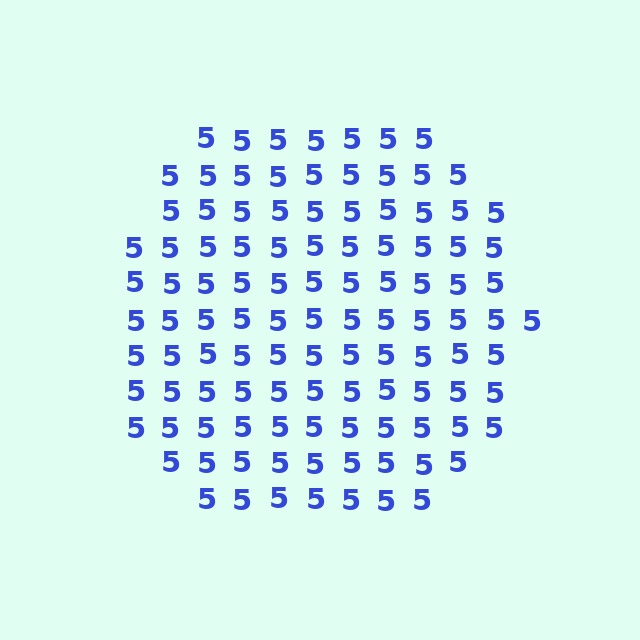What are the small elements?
The small elements are digit 5's.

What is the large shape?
The large shape is a circle.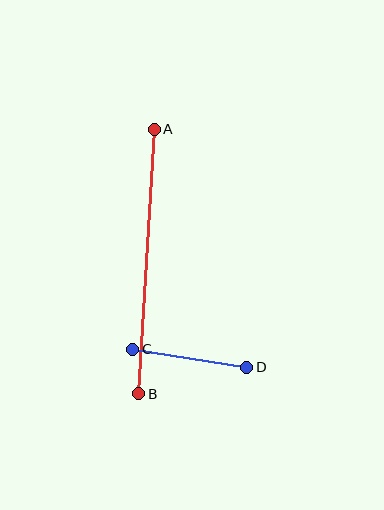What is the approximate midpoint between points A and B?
The midpoint is at approximately (147, 261) pixels.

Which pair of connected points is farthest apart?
Points A and B are farthest apart.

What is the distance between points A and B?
The distance is approximately 265 pixels.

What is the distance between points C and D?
The distance is approximately 115 pixels.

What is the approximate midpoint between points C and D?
The midpoint is at approximately (190, 358) pixels.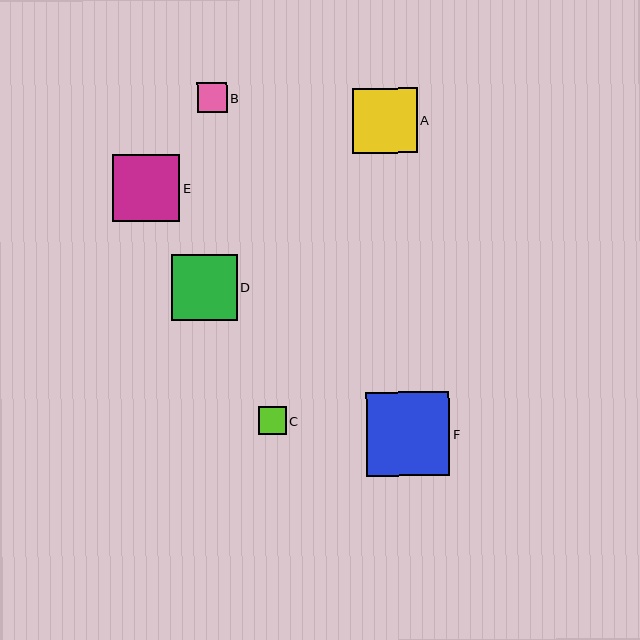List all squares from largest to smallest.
From largest to smallest: F, E, D, A, B, C.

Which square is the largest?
Square F is the largest with a size of approximately 83 pixels.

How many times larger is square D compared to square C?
Square D is approximately 2.3 times the size of square C.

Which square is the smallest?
Square C is the smallest with a size of approximately 28 pixels.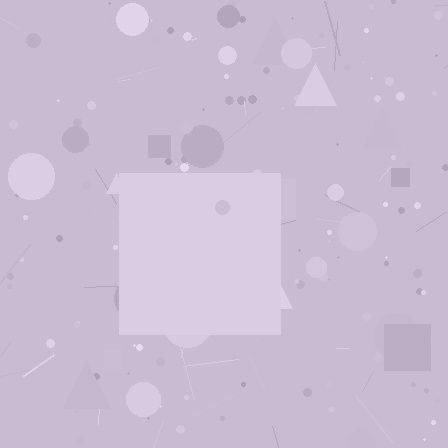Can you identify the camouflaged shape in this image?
The camouflaged shape is a square.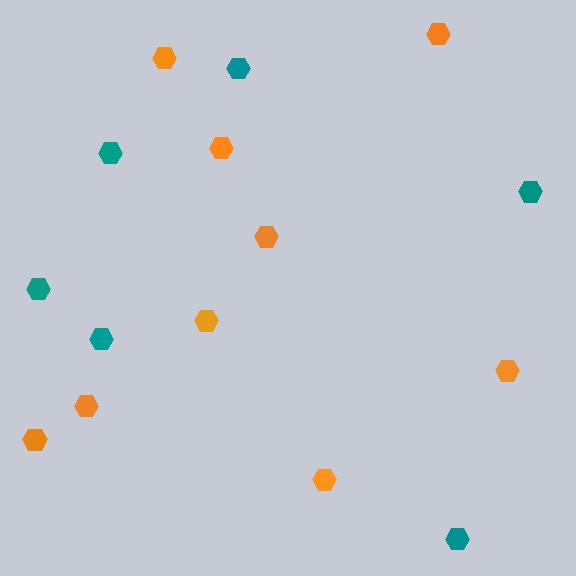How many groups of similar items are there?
There are 2 groups: one group of orange hexagons (9) and one group of teal hexagons (6).